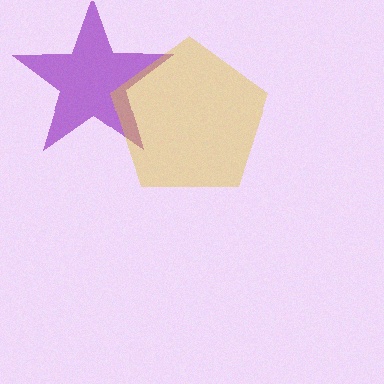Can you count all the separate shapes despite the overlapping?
Yes, there are 2 separate shapes.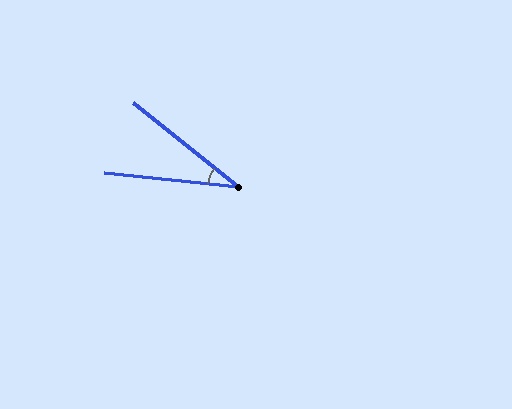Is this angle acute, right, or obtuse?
It is acute.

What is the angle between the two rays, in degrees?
Approximately 33 degrees.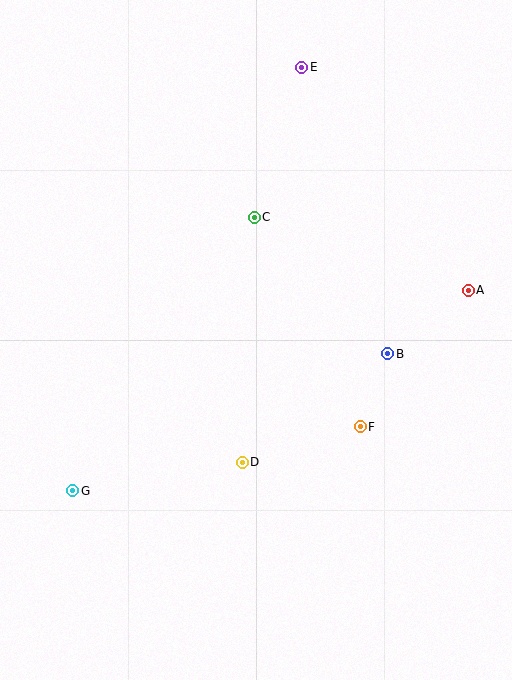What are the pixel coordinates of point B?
Point B is at (388, 354).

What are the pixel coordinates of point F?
Point F is at (360, 427).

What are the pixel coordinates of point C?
Point C is at (254, 217).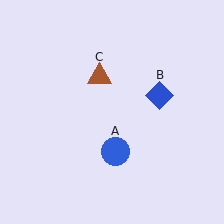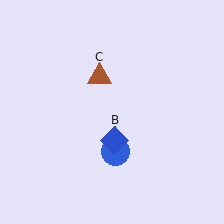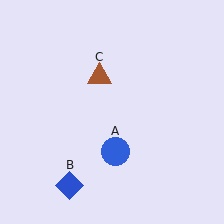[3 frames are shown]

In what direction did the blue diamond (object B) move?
The blue diamond (object B) moved down and to the left.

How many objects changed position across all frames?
1 object changed position: blue diamond (object B).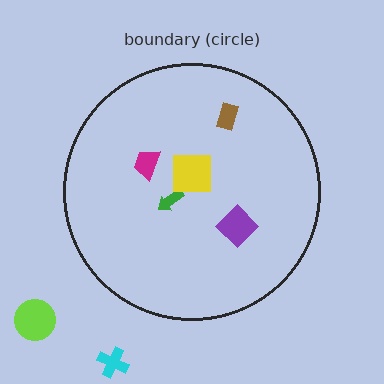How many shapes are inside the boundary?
5 inside, 2 outside.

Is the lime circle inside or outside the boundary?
Outside.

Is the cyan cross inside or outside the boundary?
Outside.